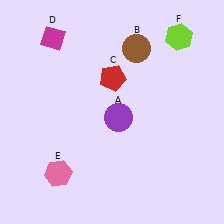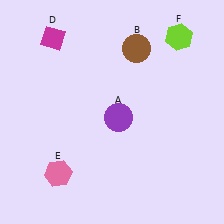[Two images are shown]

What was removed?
The red pentagon (C) was removed in Image 2.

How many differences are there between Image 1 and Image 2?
There is 1 difference between the two images.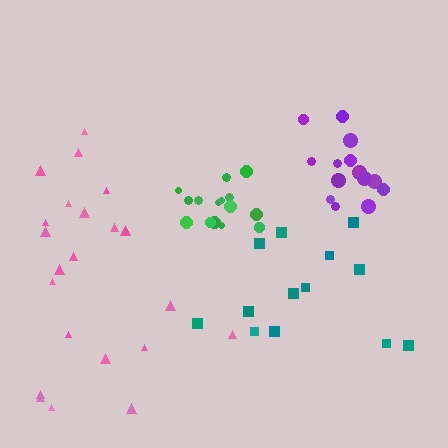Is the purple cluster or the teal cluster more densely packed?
Purple.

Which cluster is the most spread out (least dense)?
Teal.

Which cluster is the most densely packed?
Green.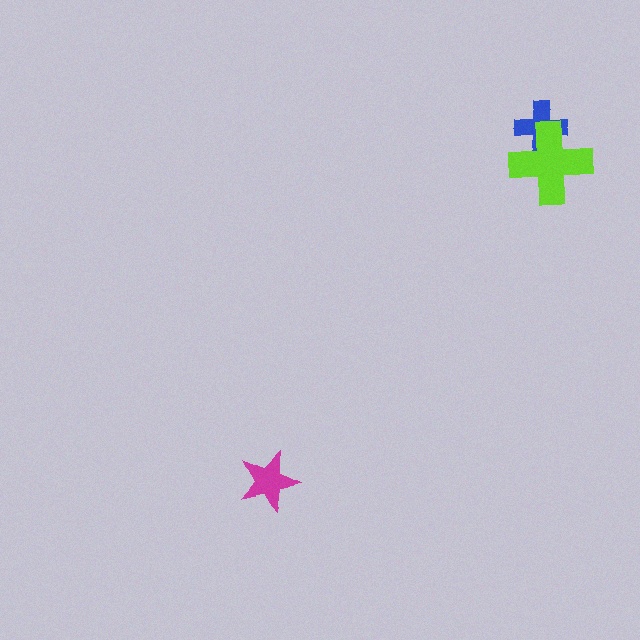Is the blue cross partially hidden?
Yes, it is partially covered by another shape.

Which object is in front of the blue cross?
The lime cross is in front of the blue cross.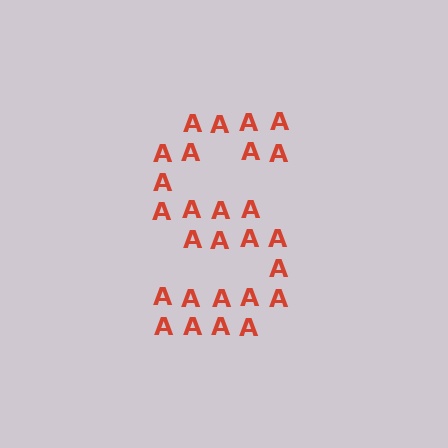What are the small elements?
The small elements are letter A's.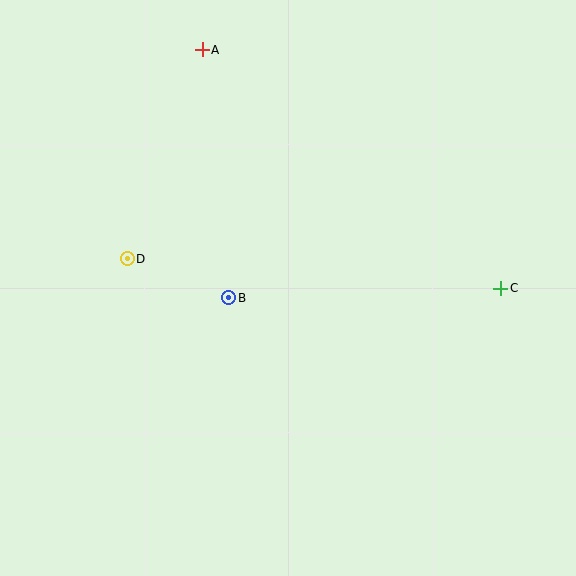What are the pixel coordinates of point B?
Point B is at (229, 298).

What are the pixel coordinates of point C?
Point C is at (501, 288).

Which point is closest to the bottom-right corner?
Point C is closest to the bottom-right corner.